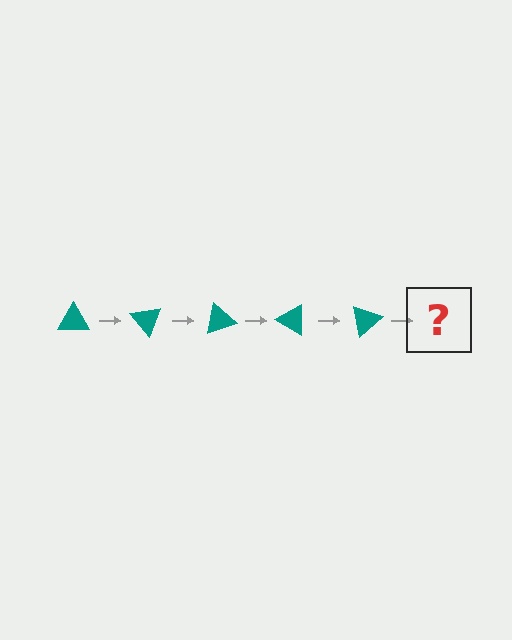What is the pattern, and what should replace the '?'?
The pattern is that the triangle rotates 50 degrees each step. The '?' should be a teal triangle rotated 250 degrees.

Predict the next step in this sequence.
The next step is a teal triangle rotated 250 degrees.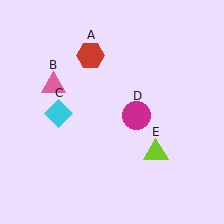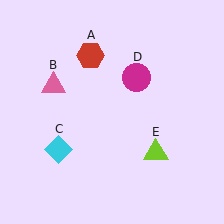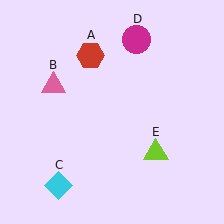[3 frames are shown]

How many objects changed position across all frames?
2 objects changed position: cyan diamond (object C), magenta circle (object D).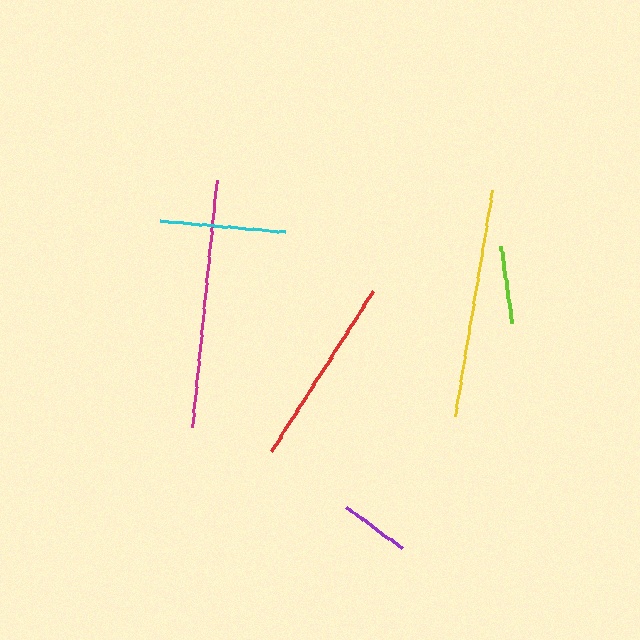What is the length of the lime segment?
The lime segment is approximately 78 pixels long.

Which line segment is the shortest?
The purple line is the shortest at approximately 69 pixels.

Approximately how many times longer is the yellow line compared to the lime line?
The yellow line is approximately 2.9 times the length of the lime line.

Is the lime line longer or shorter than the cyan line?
The cyan line is longer than the lime line.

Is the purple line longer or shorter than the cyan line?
The cyan line is longer than the purple line.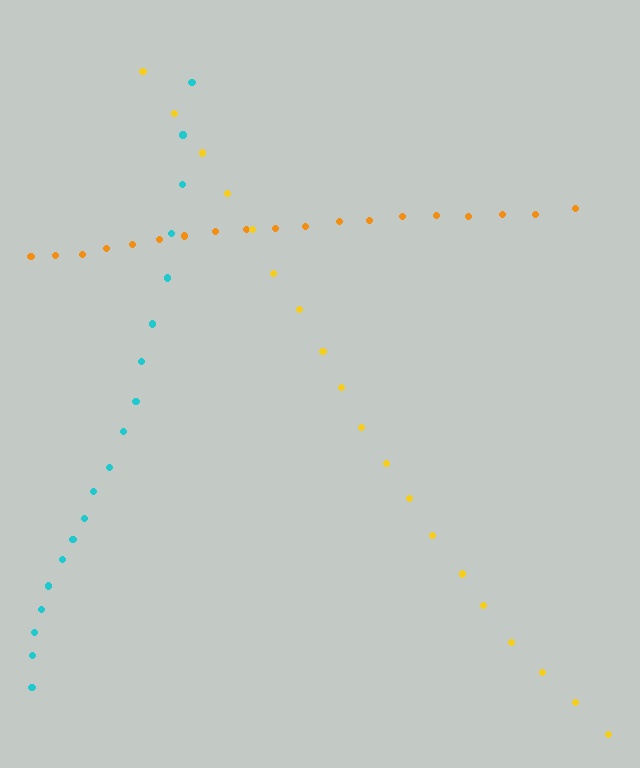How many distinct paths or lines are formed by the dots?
There are 3 distinct paths.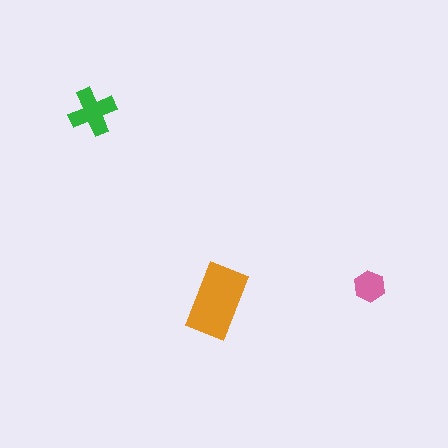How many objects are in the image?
There are 3 objects in the image.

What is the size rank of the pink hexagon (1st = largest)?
3rd.